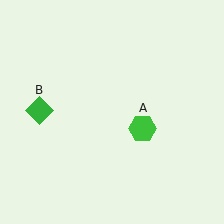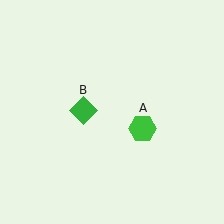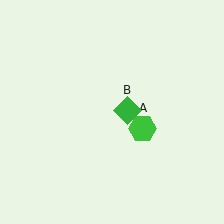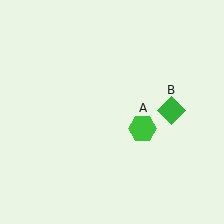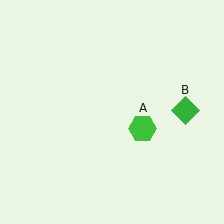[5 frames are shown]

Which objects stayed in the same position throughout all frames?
Green hexagon (object A) remained stationary.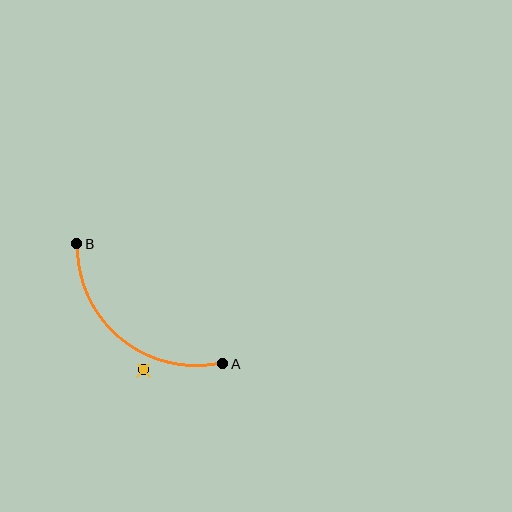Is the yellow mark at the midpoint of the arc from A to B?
No — the yellow mark does not lie on the arc at all. It sits slightly outside the curve.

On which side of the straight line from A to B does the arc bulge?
The arc bulges below and to the left of the straight line connecting A and B.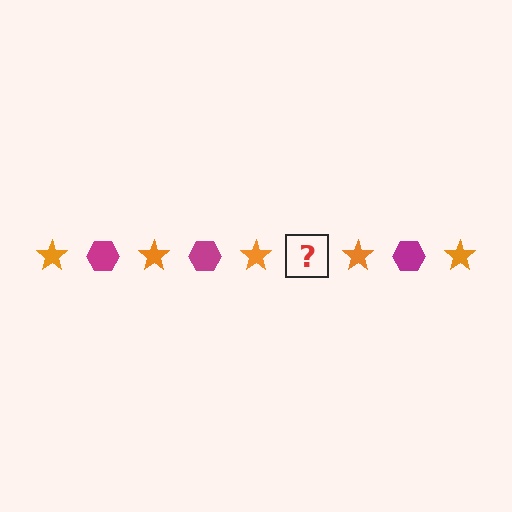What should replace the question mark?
The question mark should be replaced with a magenta hexagon.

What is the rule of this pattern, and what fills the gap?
The rule is that the pattern alternates between orange star and magenta hexagon. The gap should be filled with a magenta hexagon.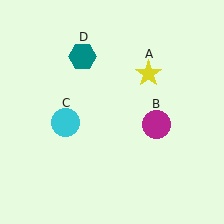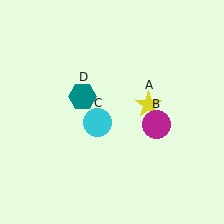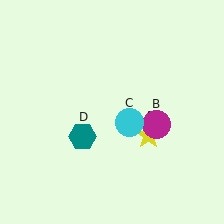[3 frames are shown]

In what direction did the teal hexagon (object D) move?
The teal hexagon (object D) moved down.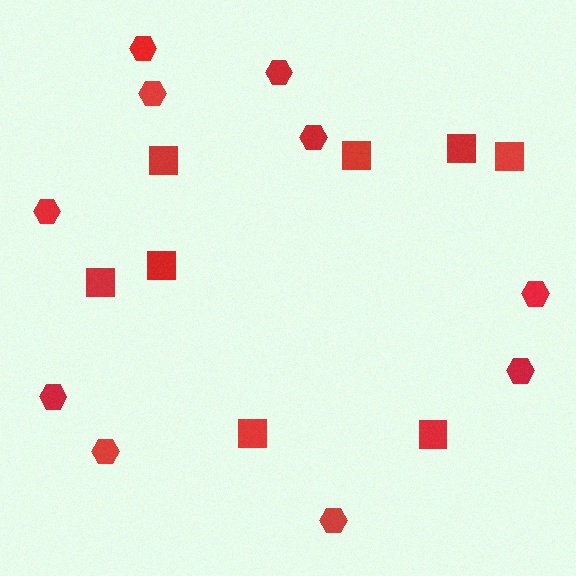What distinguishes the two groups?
There are 2 groups: one group of hexagons (10) and one group of squares (8).